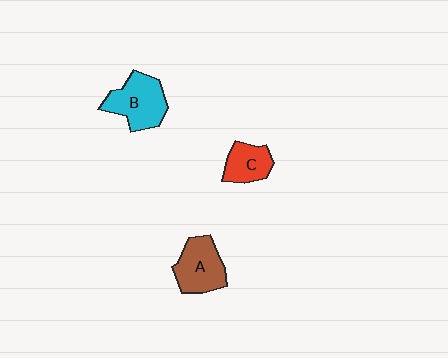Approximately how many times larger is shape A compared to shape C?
Approximately 1.4 times.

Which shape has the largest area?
Shape B (cyan).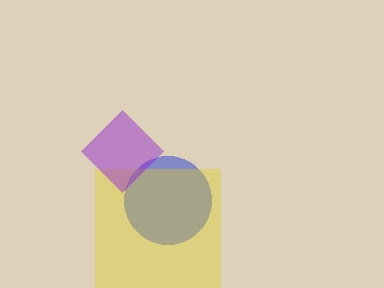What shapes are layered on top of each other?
The layered shapes are: a blue circle, a yellow square, a purple diamond.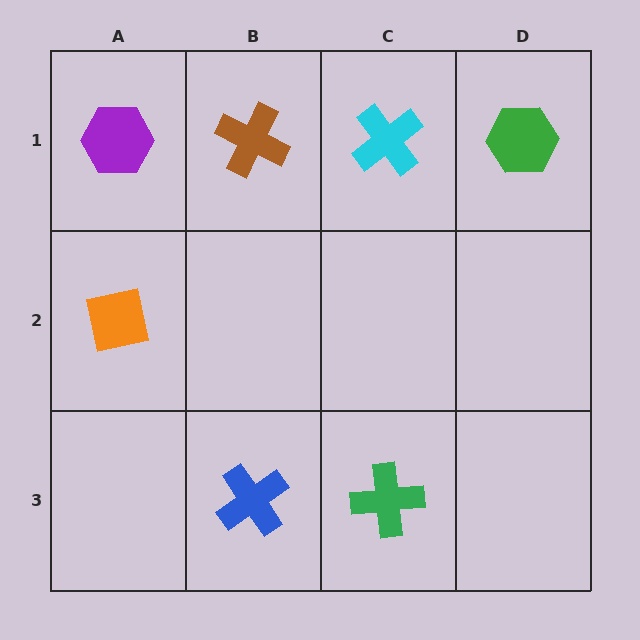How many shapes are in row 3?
2 shapes.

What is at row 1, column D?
A green hexagon.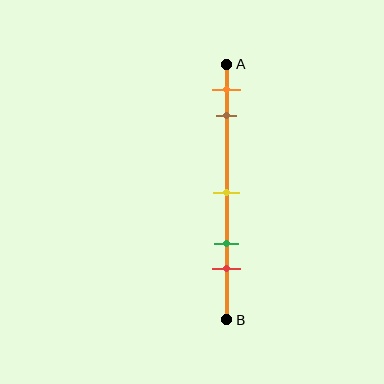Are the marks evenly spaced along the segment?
No, the marks are not evenly spaced.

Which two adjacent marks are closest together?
The orange and brown marks are the closest adjacent pair.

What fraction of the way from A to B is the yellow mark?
The yellow mark is approximately 50% (0.5) of the way from A to B.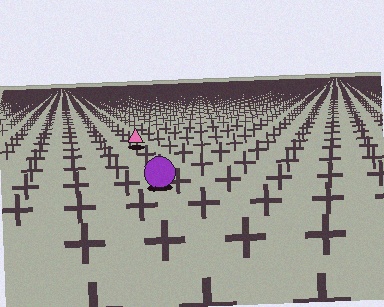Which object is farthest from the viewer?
The pink triangle is farthest from the viewer. It appears smaller and the ground texture around it is denser.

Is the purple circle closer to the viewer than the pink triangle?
Yes. The purple circle is closer — you can tell from the texture gradient: the ground texture is coarser near it.